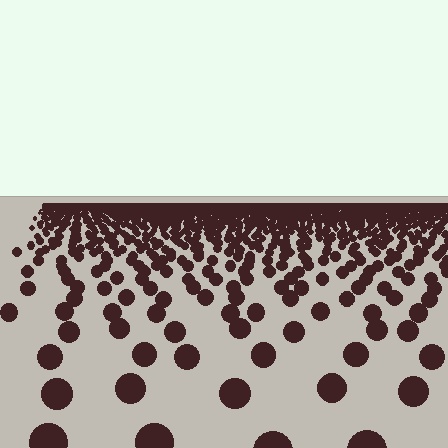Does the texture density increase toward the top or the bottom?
Density increases toward the top.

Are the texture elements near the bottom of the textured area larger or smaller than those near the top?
Larger. Near the bottom, elements are closer to the viewer and appear at a bigger on-screen size.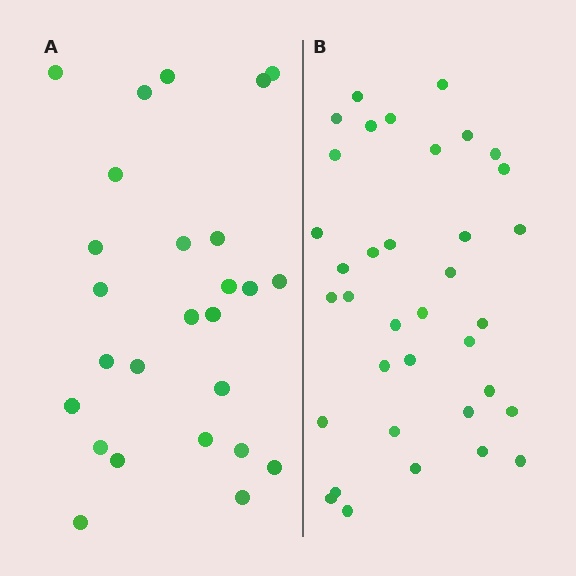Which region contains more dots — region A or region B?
Region B (the right region) has more dots.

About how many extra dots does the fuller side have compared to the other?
Region B has roughly 10 or so more dots than region A.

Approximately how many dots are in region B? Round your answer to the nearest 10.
About 40 dots. (The exact count is 36, which rounds to 40.)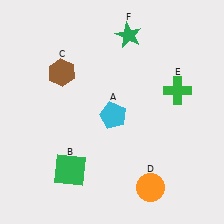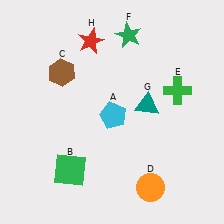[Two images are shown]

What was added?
A teal triangle (G), a red star (H) were added in Image 2.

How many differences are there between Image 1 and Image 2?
There are 2 differences between the two images.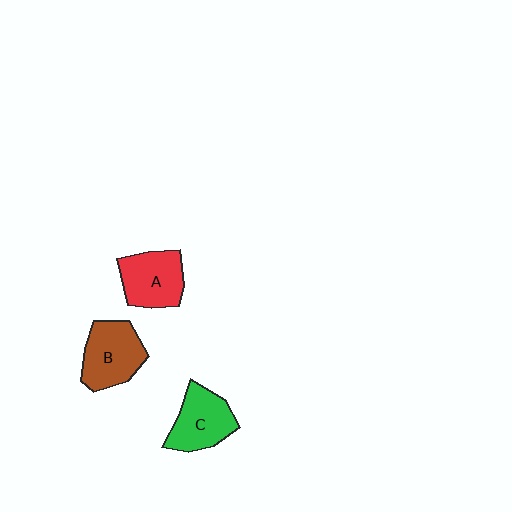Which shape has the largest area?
Shape B (brown).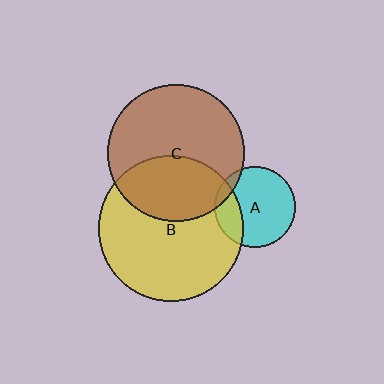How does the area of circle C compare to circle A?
Approximately 2.9 times.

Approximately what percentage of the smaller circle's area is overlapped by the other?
Approximately 10%.